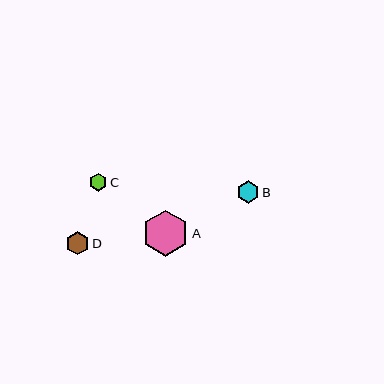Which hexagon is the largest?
Hexagon A is the largest with a size of approximately 46 pixels.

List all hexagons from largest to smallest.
From largest to smallest: A, D, B, C.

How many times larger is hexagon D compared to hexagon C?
Hexagon D is approximately 1.3 times the size of hexagon C.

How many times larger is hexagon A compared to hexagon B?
Hexagon A is approximately 2.1 times the size of hexagon B.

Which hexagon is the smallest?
Hexagon C is the smallest with a size of approximately 18 pixels.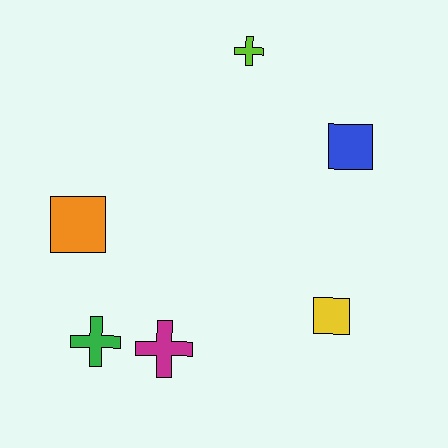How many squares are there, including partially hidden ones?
There are 3 squares.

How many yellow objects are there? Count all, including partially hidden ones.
There is 1 yellow object.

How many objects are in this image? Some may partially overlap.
There are 6 objects.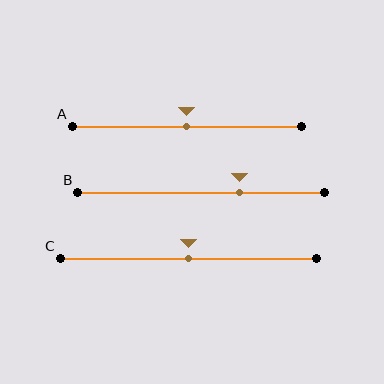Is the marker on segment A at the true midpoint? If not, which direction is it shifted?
Yes, the marker on segment A is at the true midpoint.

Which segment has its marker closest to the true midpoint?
Segment A has its marker closest to the true midpoint.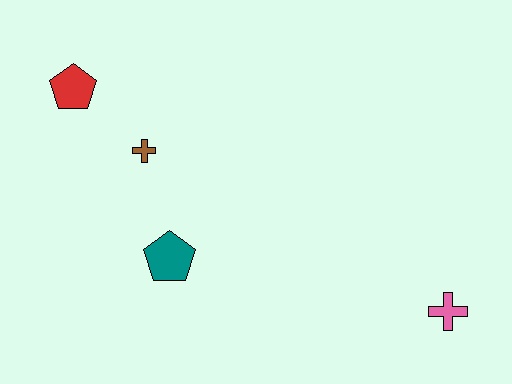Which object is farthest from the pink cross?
The red pentagon is farthest from the pink cross.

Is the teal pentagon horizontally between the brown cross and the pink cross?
Yes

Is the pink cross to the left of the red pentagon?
No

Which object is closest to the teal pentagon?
The brown cross is closest to the teal pentagon.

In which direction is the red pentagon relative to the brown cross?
The red pentagon is to the left of the brown cross.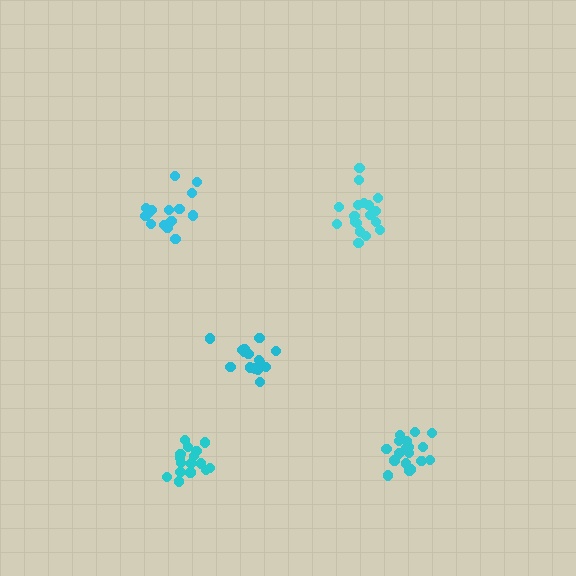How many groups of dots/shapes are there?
There are 5 groups.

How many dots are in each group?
Group 1: 19 dots, Group 2: 15 dots, Group 3: 18 dots, Group 4: 15 dots, Group 5: 16 dots (83 total).